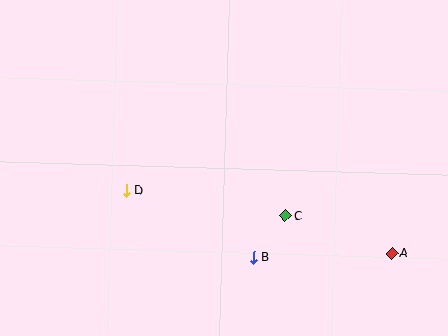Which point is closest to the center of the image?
Point C at (285, 216) is closest to the center.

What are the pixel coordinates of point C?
Point C is at (285, 216).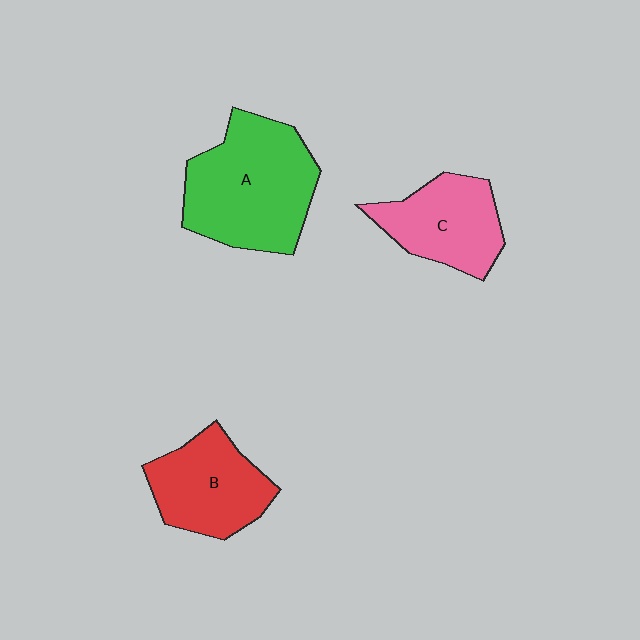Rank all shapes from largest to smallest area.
From largest to smallest: A (green), B (red), C (pink).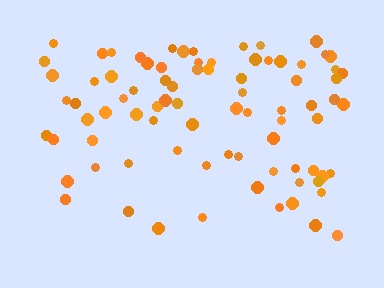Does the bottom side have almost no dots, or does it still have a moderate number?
Still a moderate number, just noticeably fewer than the top.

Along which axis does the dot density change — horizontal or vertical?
Vertical.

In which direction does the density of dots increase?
From bottom to top, with the top side densest.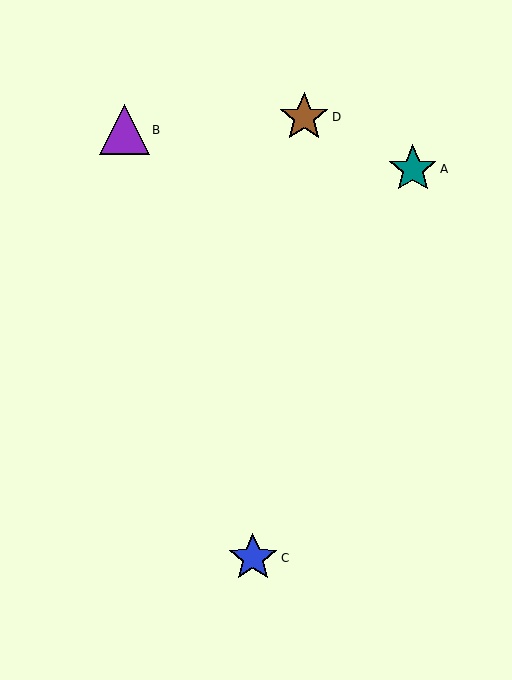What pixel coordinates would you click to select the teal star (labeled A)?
Click at (413, 169) to select the teal star A.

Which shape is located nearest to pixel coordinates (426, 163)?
The teal star (labeled A) at (413, 169) is nearest to that location.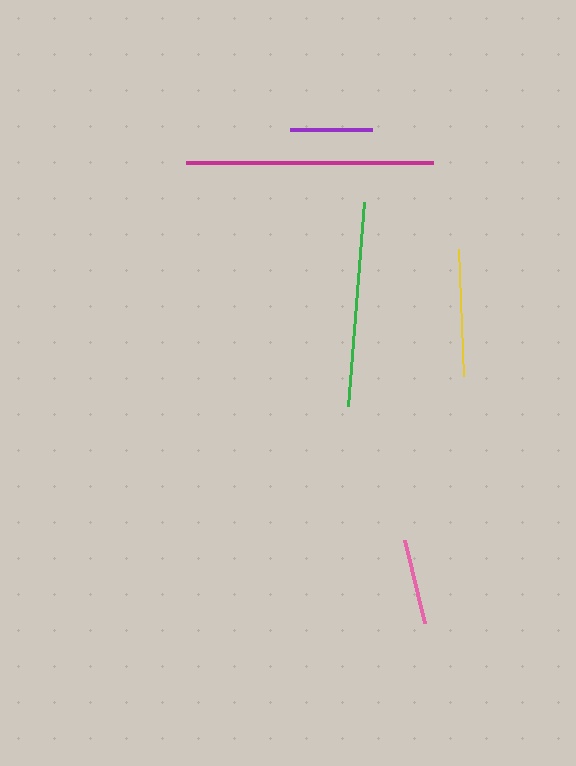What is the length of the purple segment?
The purple segment is approximately 82 pixels long.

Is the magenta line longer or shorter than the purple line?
The magenta line is longer than the purple line.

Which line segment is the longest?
The magenta line is the longest at approximately 247 pixels.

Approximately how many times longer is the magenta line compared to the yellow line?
The magenta line is approximately 1.9 times the length of the yellow line.